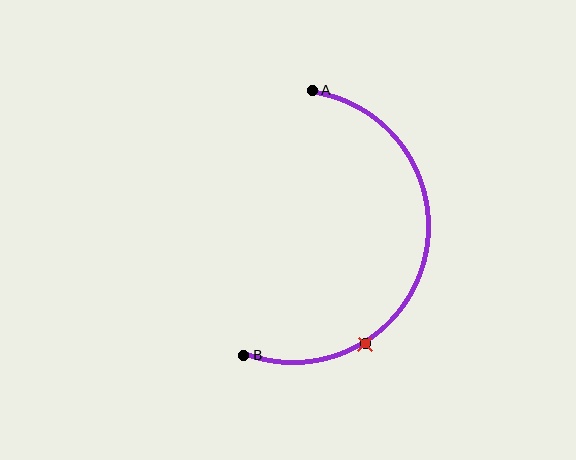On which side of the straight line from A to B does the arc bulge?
The arc bulges to the right of the straight line connecting A and B.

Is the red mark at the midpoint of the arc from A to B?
No. The red mark lies on the arc but is closer to endpoint B. The arc midpoint would be at the point on the curve equidistant along the arc from both A and B.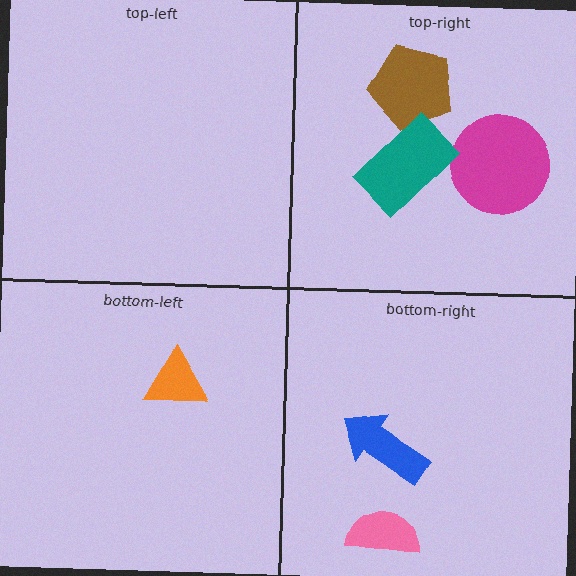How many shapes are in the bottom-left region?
1.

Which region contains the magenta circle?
The top-right region.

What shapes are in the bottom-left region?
The orange triangle.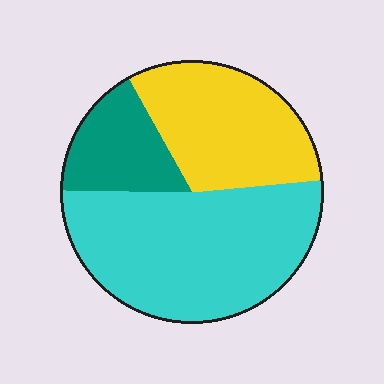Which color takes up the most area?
Cyan, at roughly 50%.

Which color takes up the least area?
Teal, at roughly 15%.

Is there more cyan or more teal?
Cyan.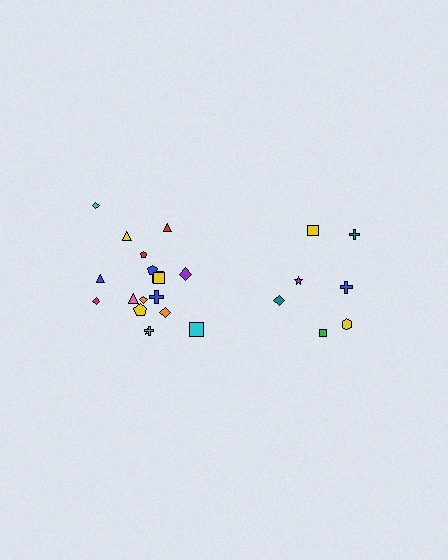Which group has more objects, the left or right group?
The left group.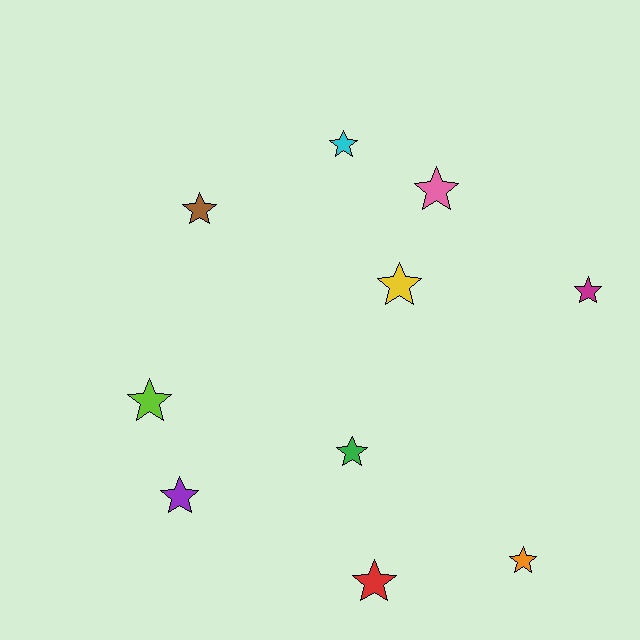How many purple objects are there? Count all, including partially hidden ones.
There is 1 purple object.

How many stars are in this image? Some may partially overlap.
There are 10 stars.